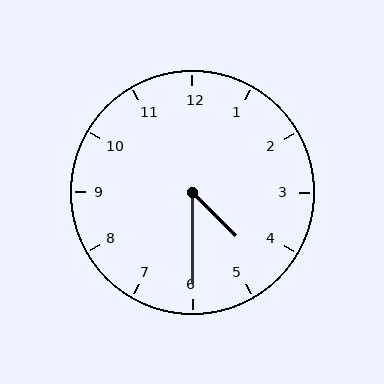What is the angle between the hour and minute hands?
Approximately 45 degrees.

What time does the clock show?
4:30.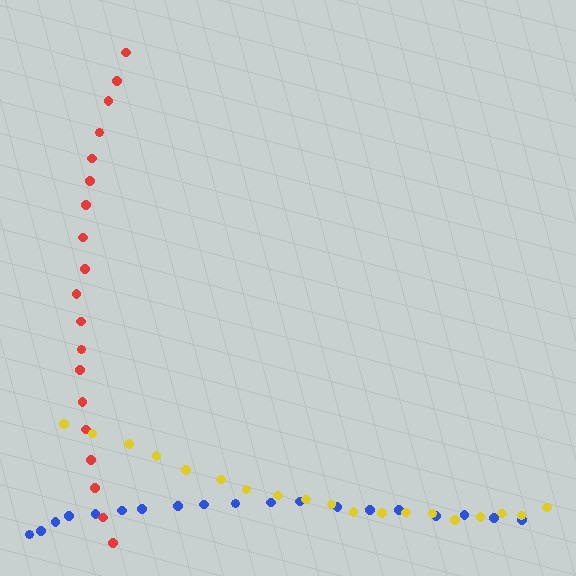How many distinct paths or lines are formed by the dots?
There are 3 distinct paths.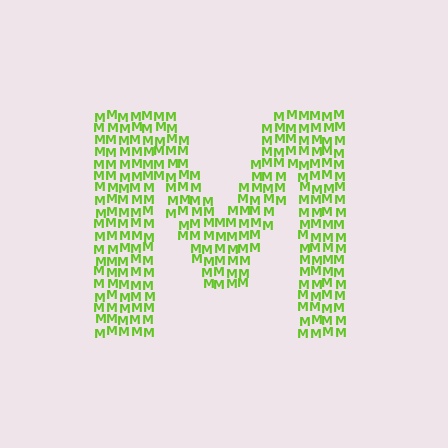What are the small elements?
The small elements are letter M's.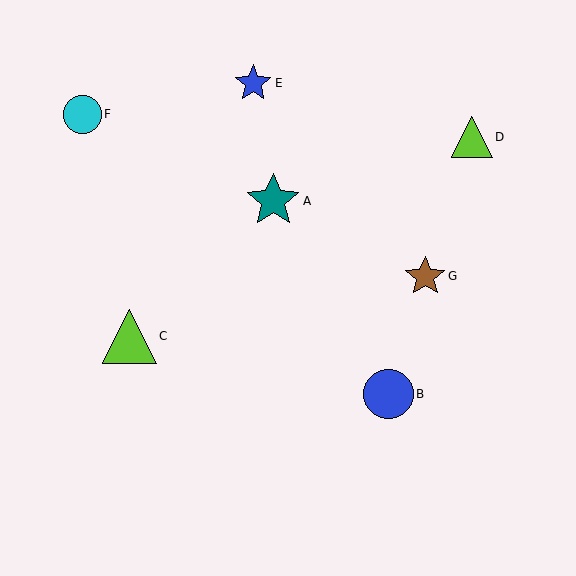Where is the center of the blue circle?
The center of the blue circle is at (389, 394).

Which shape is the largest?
The teal star (labeled A) is the largest.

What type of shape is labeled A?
Shape A is a teal star.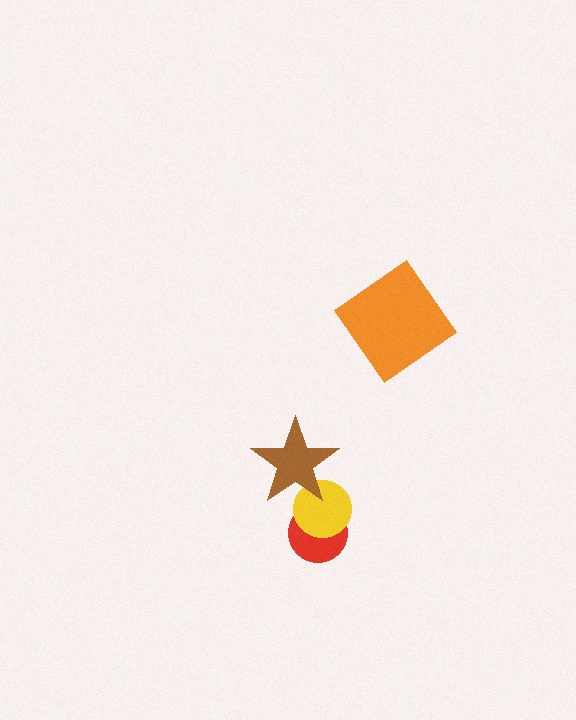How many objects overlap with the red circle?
1 object overlaps with the red circle.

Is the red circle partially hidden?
Yes, it is partially covered by another shape.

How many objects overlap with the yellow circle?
2 objects overlap with the yellow circle.